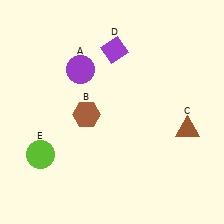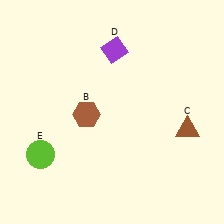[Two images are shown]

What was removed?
The purple circle (A) was removed in Image 2.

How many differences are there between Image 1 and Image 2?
There is 1 difference between the two images.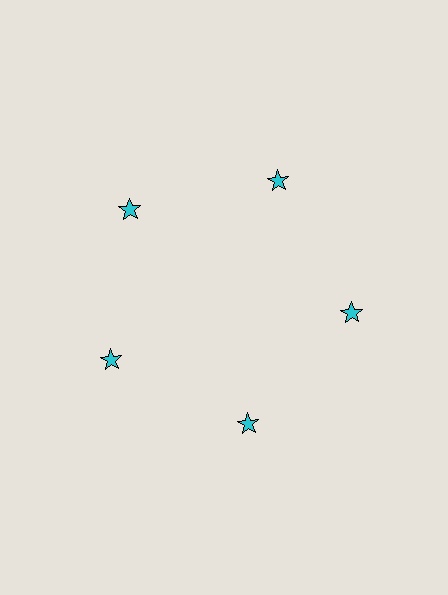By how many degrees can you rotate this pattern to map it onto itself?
The pattern maps onto itself every 72 degrees of rotation.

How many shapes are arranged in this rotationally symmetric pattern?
There are 5 shapes, arranged in 5 groups of 1.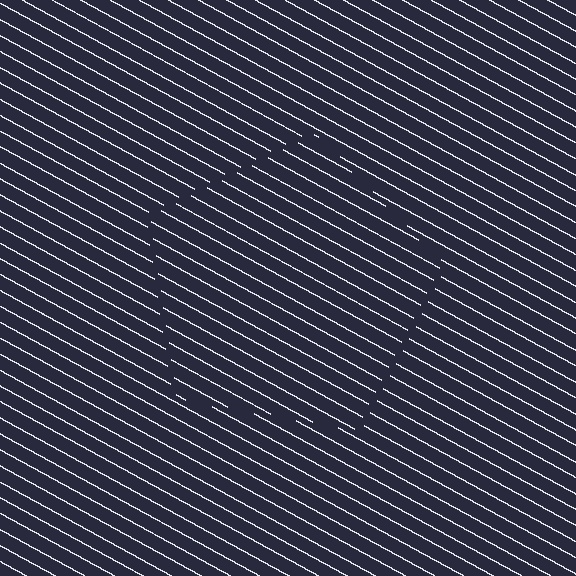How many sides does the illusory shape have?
5 sides — the line-ends trace a pentagon.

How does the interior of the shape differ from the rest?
The interior of the shape contains the same grating, shifted by half a period — the contour is defined by the phase discontinuity where line-ends from the inner and outer gratings abut.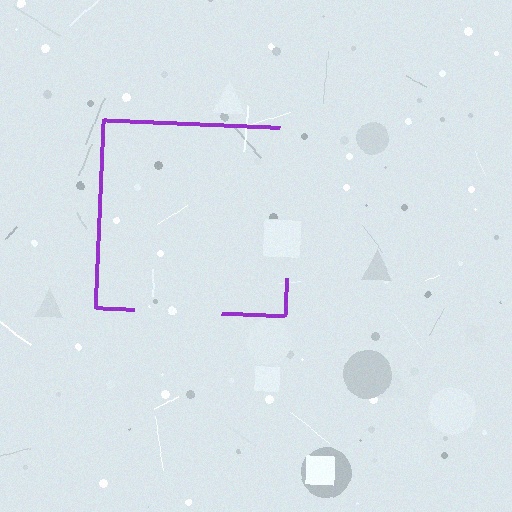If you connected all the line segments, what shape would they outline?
They would outline a square.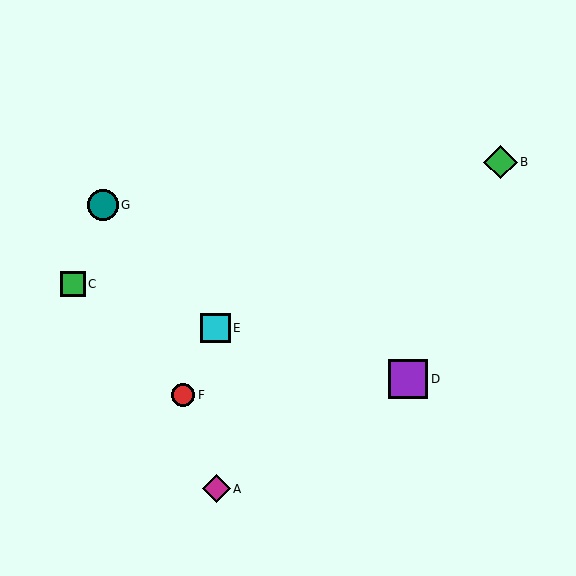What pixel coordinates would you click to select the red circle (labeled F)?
Click at (183, 395) to select the red circle F.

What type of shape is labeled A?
Shape A is a magenta diamond.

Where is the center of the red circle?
The center of the red circle is at (183, 395).